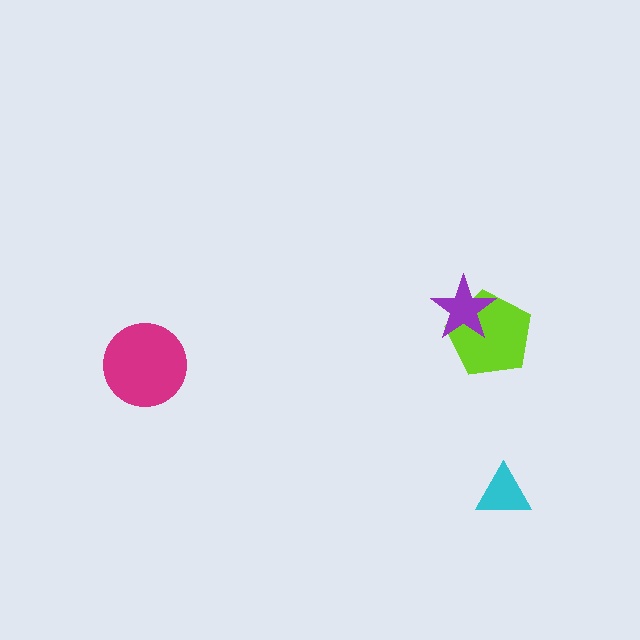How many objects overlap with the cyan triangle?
0 objects overlap with the cyan triangle.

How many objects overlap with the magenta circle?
0 objects overlap with the magenta circle.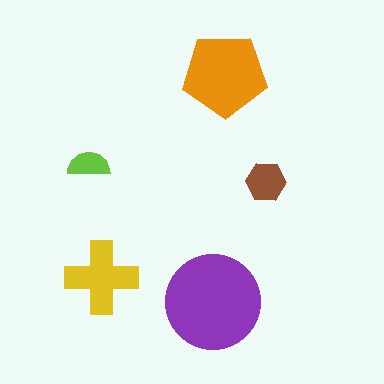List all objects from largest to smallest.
The purple circle, the orange pentagon, the yellow cross, the brown hexagon, the lime semicircle.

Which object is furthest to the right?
The brown hexagon is rightmost.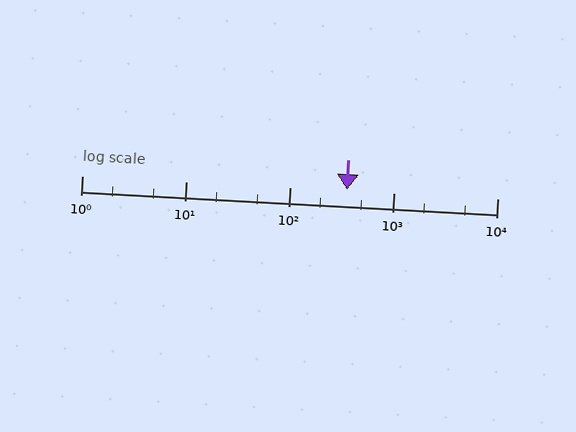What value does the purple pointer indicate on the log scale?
The pointer indicates approximately 360.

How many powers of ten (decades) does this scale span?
The scale spans 4 decades, from 1 to 10000.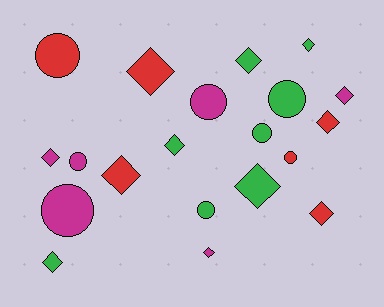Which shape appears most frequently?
Diamond, with 12 objects.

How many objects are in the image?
There are 20 objects.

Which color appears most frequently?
Green, with 8 objects.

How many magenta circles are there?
There are 3 magenta circles.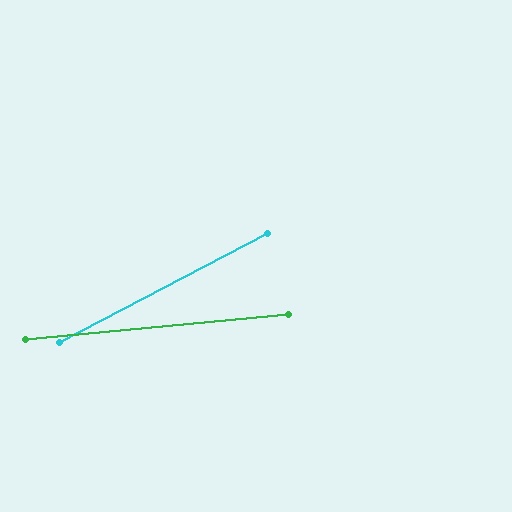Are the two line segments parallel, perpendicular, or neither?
Neither parallel nor perpendicular — they differ by about 22°.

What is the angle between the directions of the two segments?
Approximately 22 degrees.